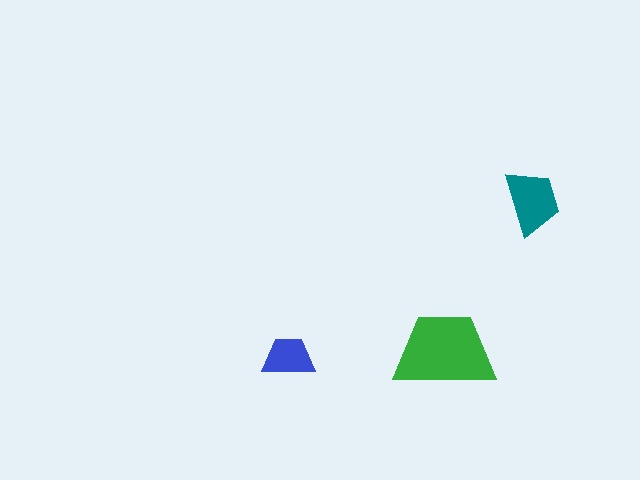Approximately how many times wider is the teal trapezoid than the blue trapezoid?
About 1.5 times wider.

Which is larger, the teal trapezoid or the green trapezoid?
The green one.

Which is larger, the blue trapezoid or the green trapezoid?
The green one.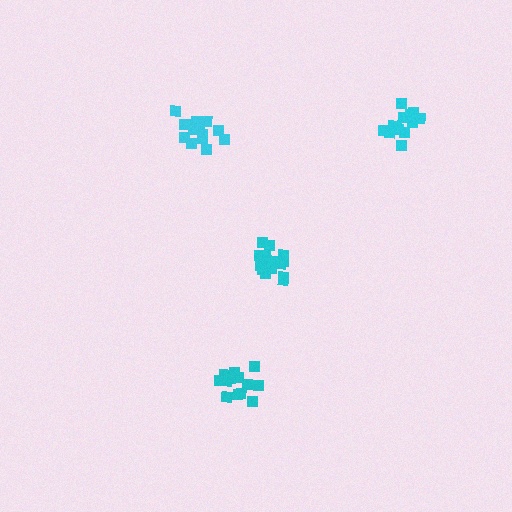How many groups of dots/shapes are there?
There are 4 groups.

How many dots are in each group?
Group 1: 18 dots, Group 2: 17 dots, Group 3: 16 dots, Group 4: 14 dots (65 total).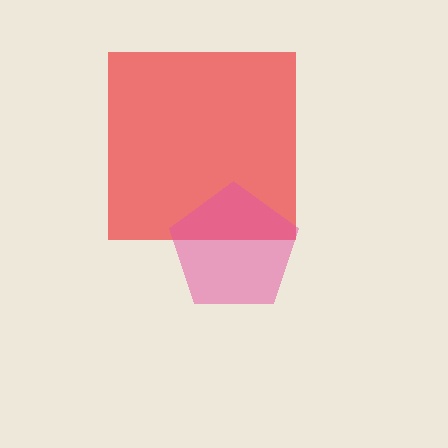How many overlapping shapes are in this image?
There are 2 overlapping shapes in the image.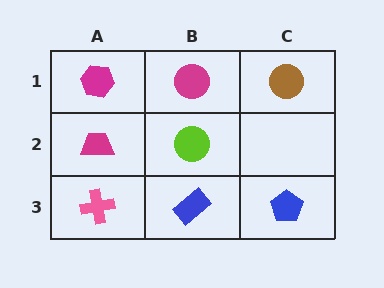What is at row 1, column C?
A brown circle.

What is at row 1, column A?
A magenta hexagon.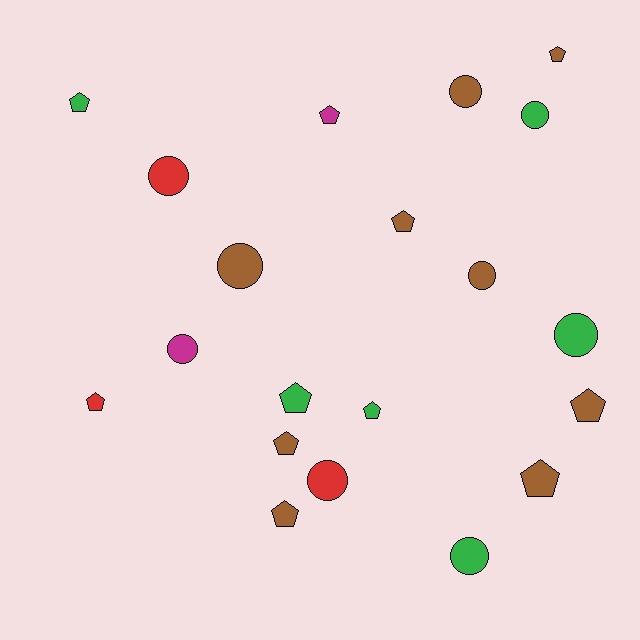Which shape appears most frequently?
Pentagon, with 11 objects.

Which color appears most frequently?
Brown, with 9 objects.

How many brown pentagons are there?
There are 6 brown pentagons.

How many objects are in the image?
There are 20 objects.